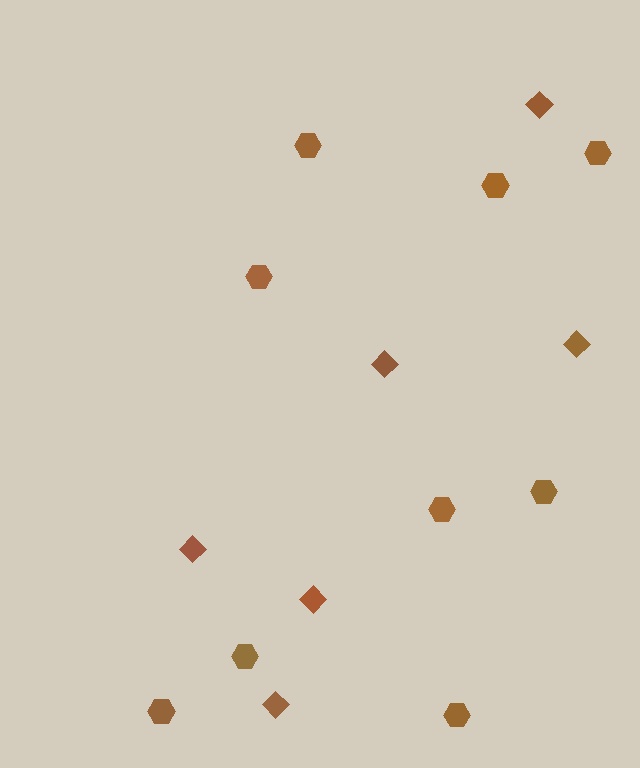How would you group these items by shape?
There are 2 groups: one group of diamonds (6) and one group of hexagons (9).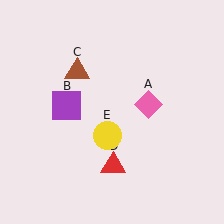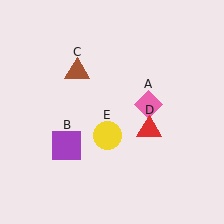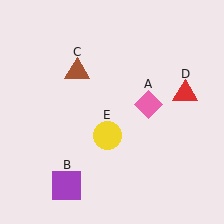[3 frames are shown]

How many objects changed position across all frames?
2 objects changed position: purple square (object B), red triangle (object D).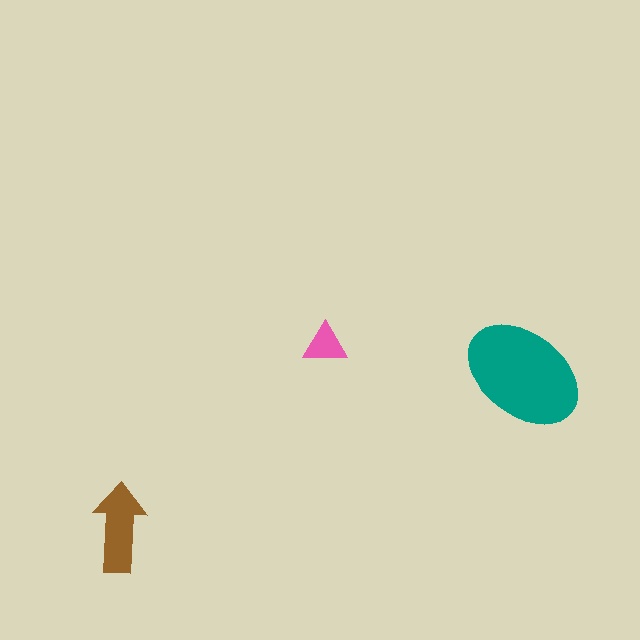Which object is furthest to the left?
The brown arrow is leftmost.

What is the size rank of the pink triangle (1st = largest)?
3rd.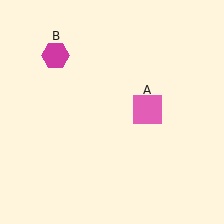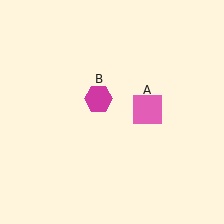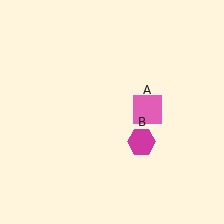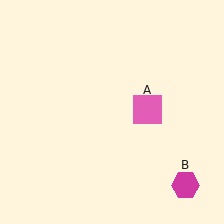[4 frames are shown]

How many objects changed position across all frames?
1 object changed position: magenta hexagon (object B).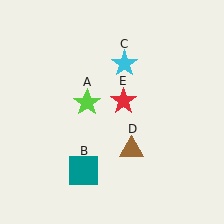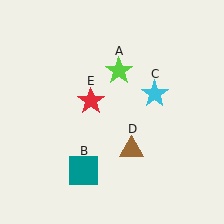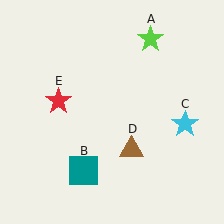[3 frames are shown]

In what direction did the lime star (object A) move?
The lime star (object A) moved up and to the right.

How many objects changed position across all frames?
3 objects changed position: lime star (object A), cyan star (object C), red star (object E).